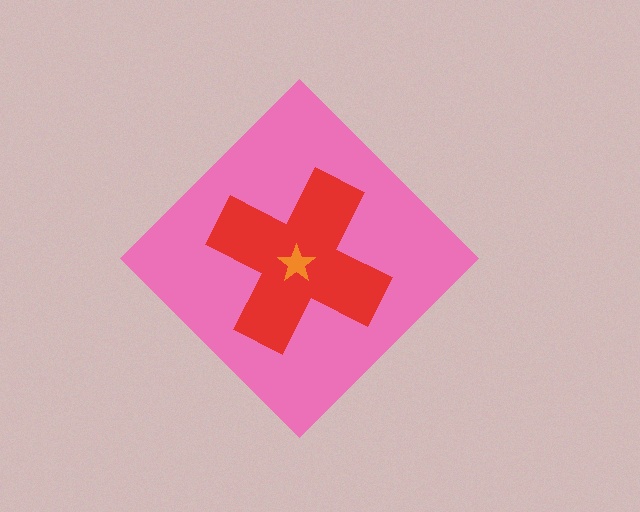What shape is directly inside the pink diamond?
The red cross.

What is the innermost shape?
The orange star.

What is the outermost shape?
The pink diamond.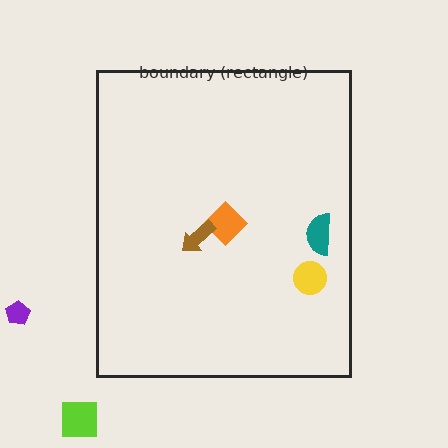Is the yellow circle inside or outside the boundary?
Inside.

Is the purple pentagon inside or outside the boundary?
Outside.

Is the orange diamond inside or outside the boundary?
Inside.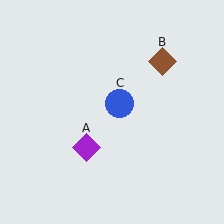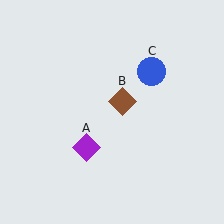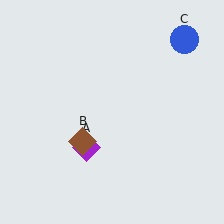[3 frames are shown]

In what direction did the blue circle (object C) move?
The blue circle (object C) moved up and to the right.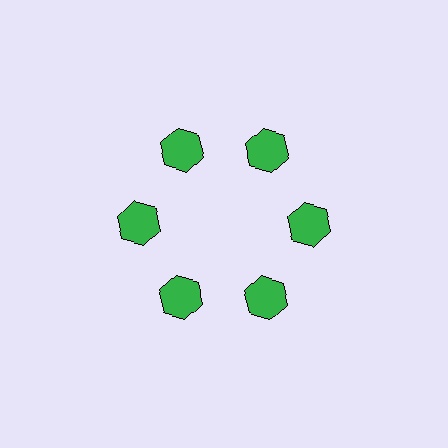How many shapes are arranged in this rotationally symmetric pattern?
There are 6 shapes, arranged in 6 groups of 1.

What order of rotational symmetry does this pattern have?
This pattern has 6-fold rotational symmetry.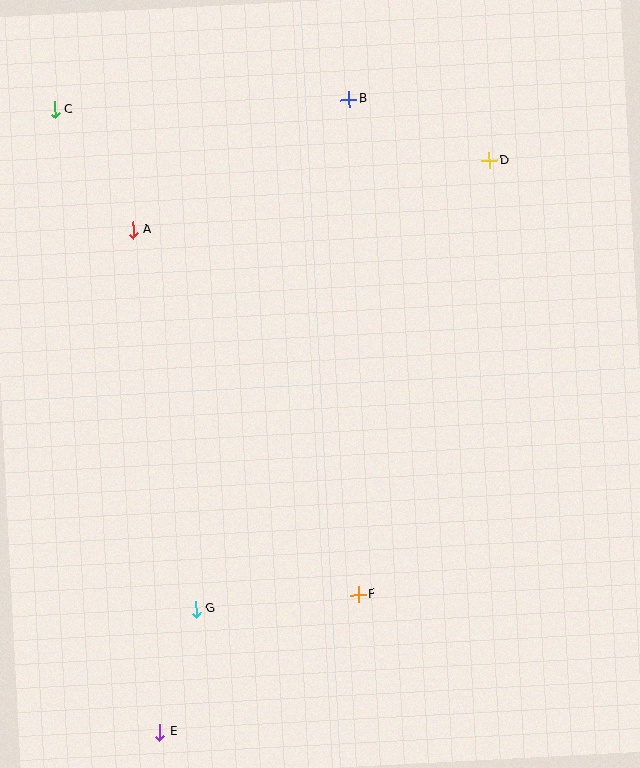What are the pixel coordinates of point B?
Point B is at (349, 99).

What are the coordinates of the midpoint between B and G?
The midpoint between B and G is at (272, 354).